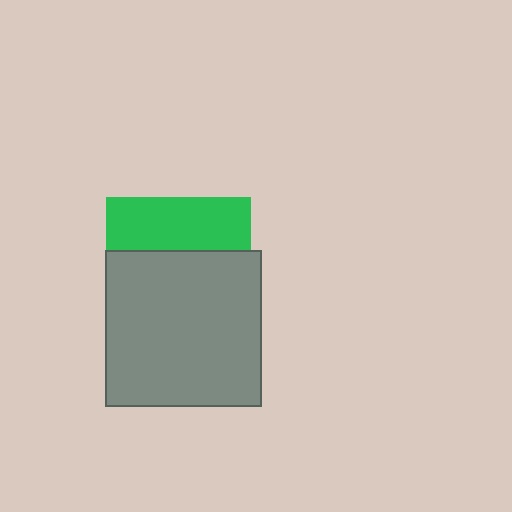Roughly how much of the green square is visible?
A small part of it is visible (roughly 36%).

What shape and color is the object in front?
The object in front is a gray square.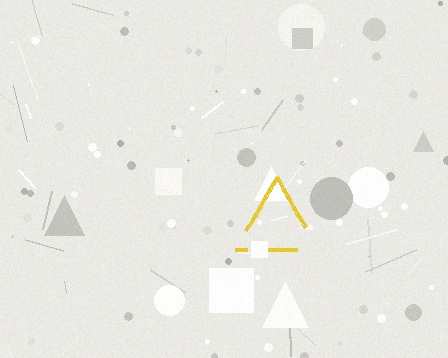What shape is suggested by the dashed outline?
The dashed outline suggests a triangle.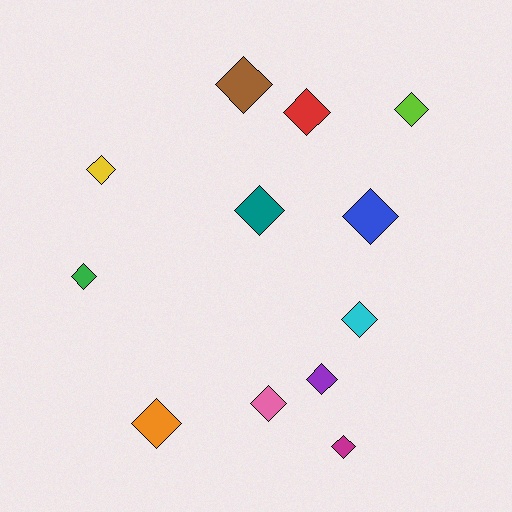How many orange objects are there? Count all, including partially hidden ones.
There is 1 orange object.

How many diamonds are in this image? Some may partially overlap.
There are 12 diamonds.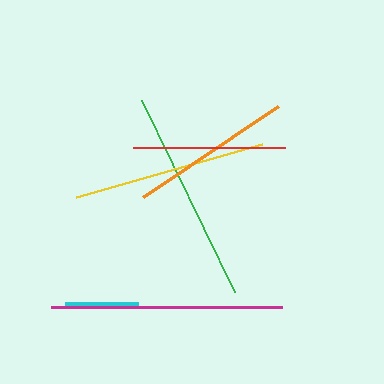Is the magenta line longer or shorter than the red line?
The magenta line is longer than the red line.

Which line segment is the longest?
The magenta line is the longest at approximately 231 pixels.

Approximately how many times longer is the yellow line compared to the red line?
The yellow line is approximately 1.3 times the length of the red line.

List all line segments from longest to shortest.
From longest to shortest: magenta, green, yellow, orange, red, cyan.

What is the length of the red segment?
The red segment is approximately 152 pixels long.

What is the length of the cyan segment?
The cyan segment is approximately 73 pixels long.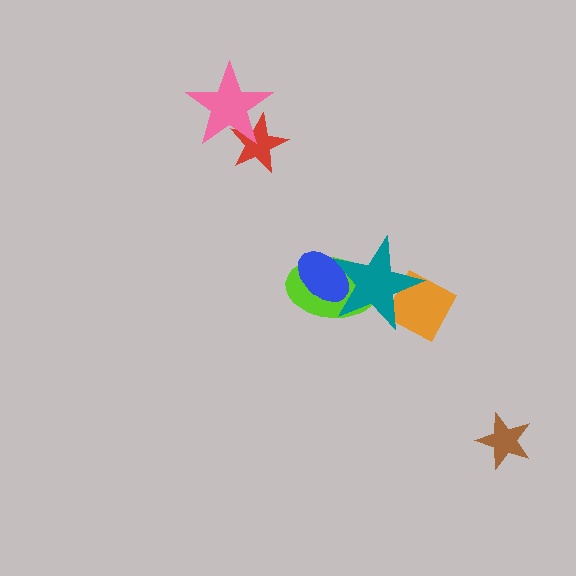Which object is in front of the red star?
The pink star is in front of the red star.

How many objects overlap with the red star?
1 object overlaps with the red star.